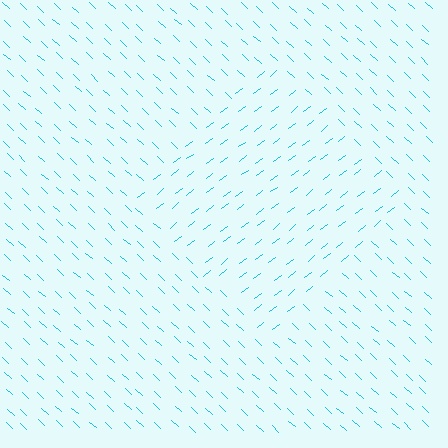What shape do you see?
I see a diamond.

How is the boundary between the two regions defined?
The boundary is defined purely by a change in line orientation (approximately 81 degrees difference). All lines are the same color and thickness.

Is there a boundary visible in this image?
Yes, there is a texture boundary formed by a change in line orientation.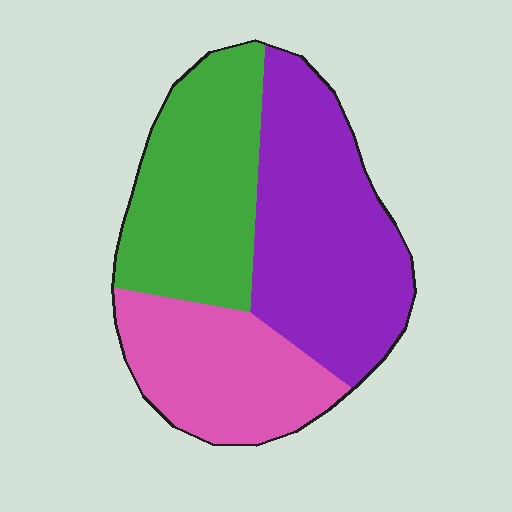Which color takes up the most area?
Purple, at roughly 40%.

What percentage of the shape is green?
Green takes up between a sixth and a third of the shape.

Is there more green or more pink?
Green.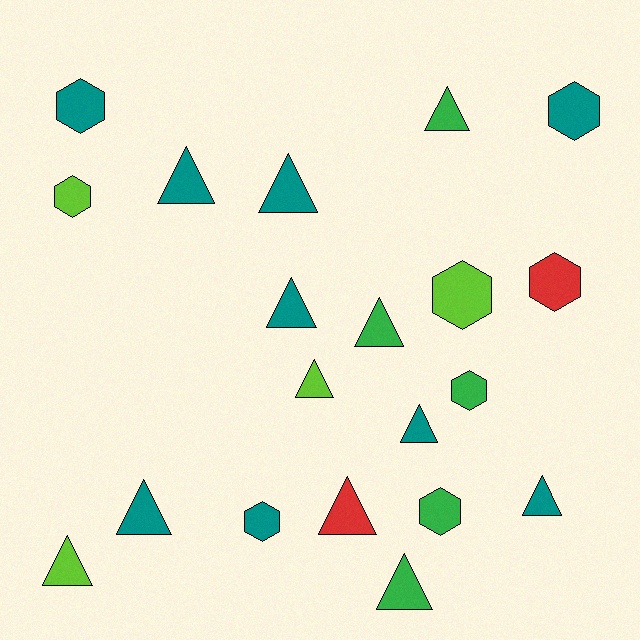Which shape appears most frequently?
Triangle, with 12 objects.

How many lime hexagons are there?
There are 2 lime hexagons.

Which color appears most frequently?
Teal, with 9 objects.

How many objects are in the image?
There are 20 objects.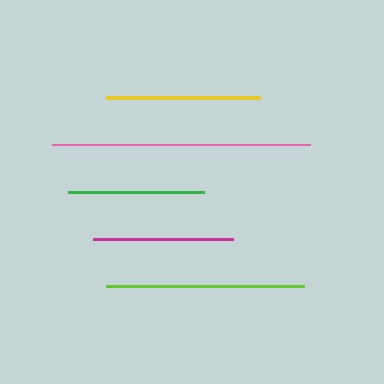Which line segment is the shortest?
The green line is the shortest at approximately 136 pixels.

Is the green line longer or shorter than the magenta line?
The magenta line is longer than the green line.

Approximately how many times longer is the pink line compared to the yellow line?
The pink line is approximately 1.7 times the length of the yellow line.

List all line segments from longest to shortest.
From longest to shortest: pink, lime, yellow, magenta, green.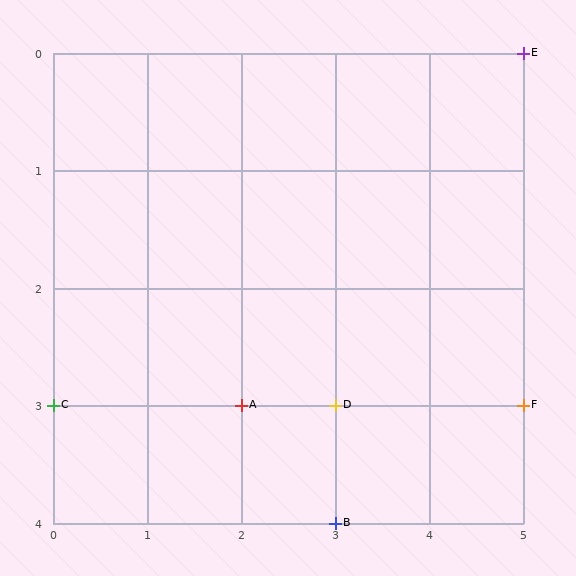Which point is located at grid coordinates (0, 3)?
Point C is at (0, 3).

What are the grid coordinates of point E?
Point E is at grid coordinates (5, 0).